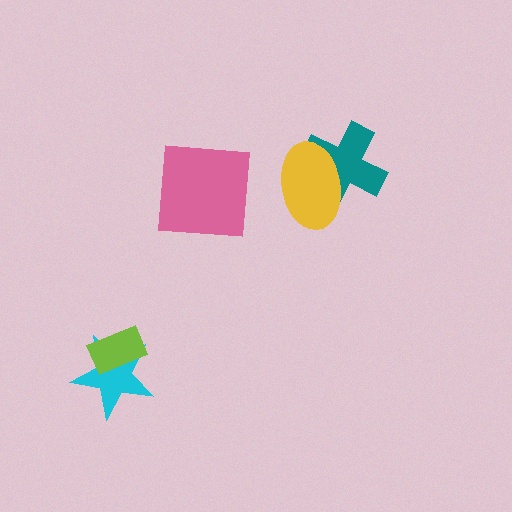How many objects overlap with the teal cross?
1 object overlaps with the teal cross.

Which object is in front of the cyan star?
The lime rectangle is in front of the cyan star.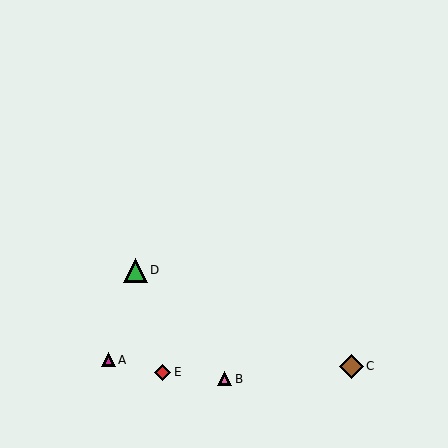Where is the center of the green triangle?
The center of the green triangle is at (135, 270).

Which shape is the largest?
The green triangle (labeled D) is the largest.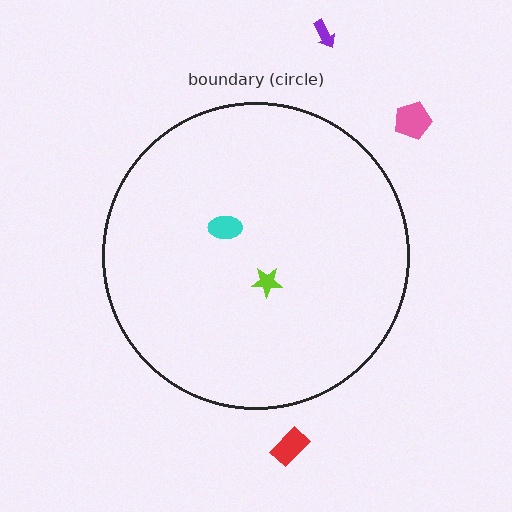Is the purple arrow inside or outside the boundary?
Outside.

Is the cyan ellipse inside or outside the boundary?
Inside.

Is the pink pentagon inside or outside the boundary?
Outside.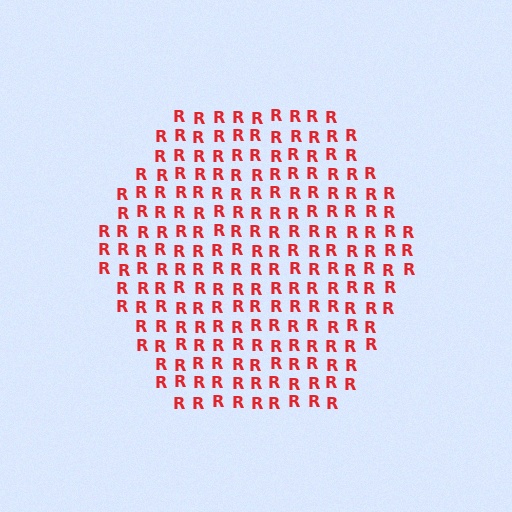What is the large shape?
The large shape is a hexagon.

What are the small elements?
The small elements are letter R's.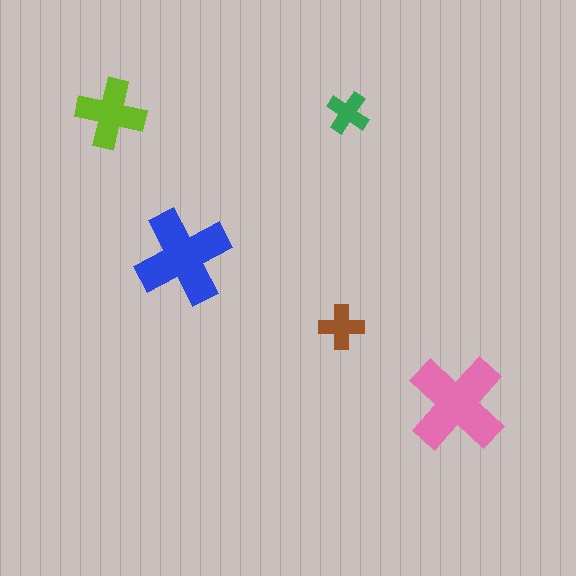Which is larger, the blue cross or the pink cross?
The pink one.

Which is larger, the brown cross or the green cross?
The brown one.